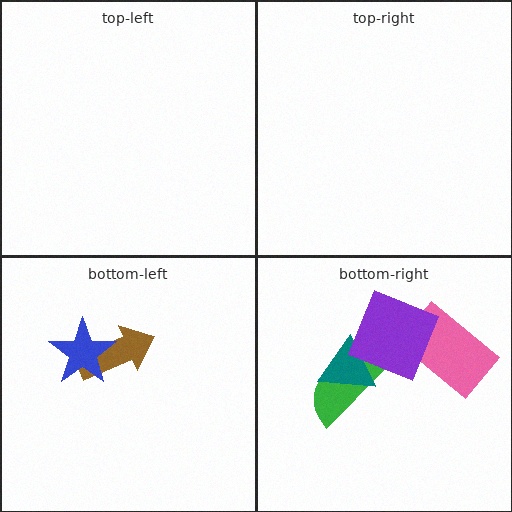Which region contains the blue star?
The bottom-left region.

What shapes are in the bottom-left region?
The brown arrow, the blue star.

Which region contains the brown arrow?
The bottom-left region.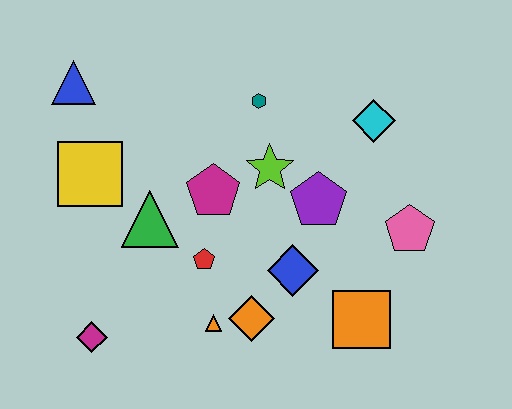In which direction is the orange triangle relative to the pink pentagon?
The orange triangle is to the left of the pink pentagon.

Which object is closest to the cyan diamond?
The purple pentagon is closest to the cyan diamond.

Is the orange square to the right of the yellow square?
Yes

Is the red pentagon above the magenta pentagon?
No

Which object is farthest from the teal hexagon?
The magenta diamond is farthest from the teal hexagon.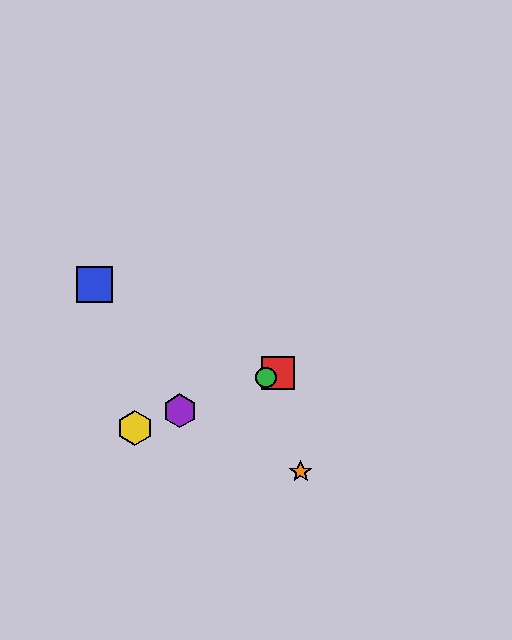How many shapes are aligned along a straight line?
4 shapes (the red square, the green circle, the yellow hexagon, the purple hexagon) are aligned along a straight line.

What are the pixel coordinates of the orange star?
The orange star is at (301, 472).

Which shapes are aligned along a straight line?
The red square, the green circle, the yellow hexagon, the purple hexagon are aligned along a straight line.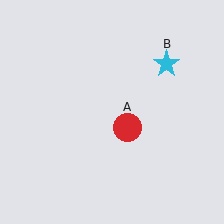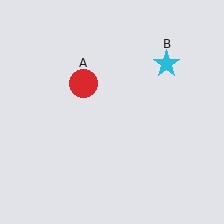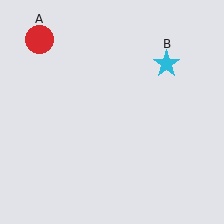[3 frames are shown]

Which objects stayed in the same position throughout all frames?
Cyan star (object B) remained stationary.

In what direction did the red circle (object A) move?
The red circle (object A) moved up and to the left.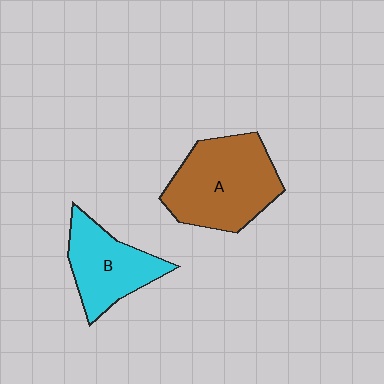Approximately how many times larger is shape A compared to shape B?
Approximately 1.4 times.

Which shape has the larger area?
Shape A (brown).